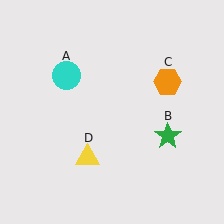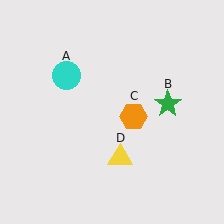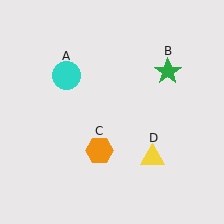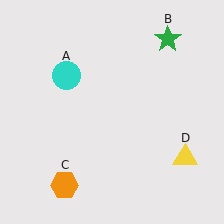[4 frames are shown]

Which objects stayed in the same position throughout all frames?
Cyan circle (object A) remained stationary.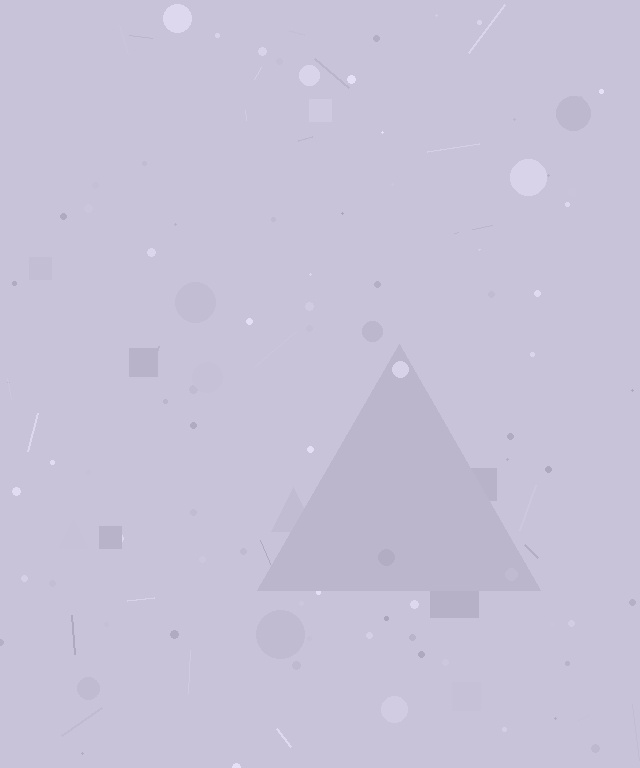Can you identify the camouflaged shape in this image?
The camouflaged shape is a triangle.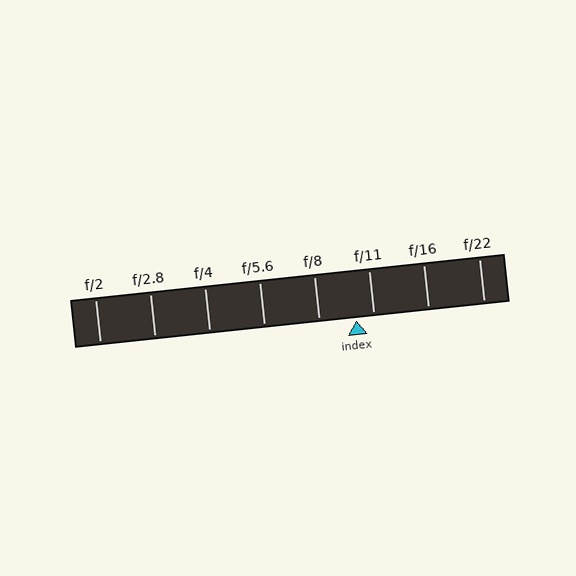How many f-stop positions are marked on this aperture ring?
There are 8 f-stop positions marked.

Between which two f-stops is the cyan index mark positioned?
The index mark is between f/8 and f/11.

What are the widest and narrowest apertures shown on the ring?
The widest aperture shown is f/2 and the narrowest is f/22.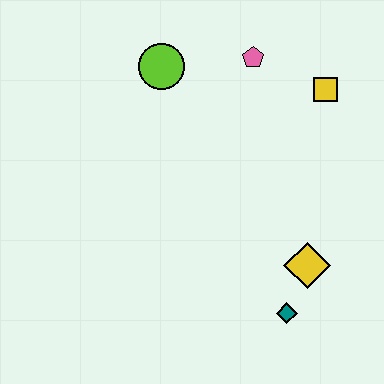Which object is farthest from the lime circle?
The teal diamond is farthest from the lime circle.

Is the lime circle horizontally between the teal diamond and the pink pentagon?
No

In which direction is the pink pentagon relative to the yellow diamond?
The pink pentagon is above the yellow diamond.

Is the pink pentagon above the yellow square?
Yes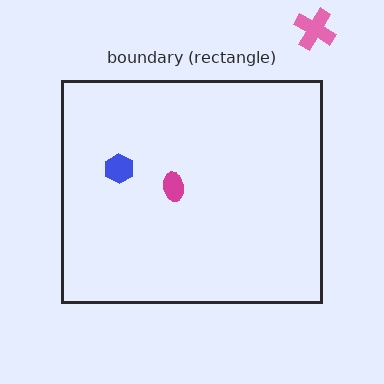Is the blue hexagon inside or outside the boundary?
Inside.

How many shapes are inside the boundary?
2 inside, 1 outside.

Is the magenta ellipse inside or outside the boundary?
Inside.